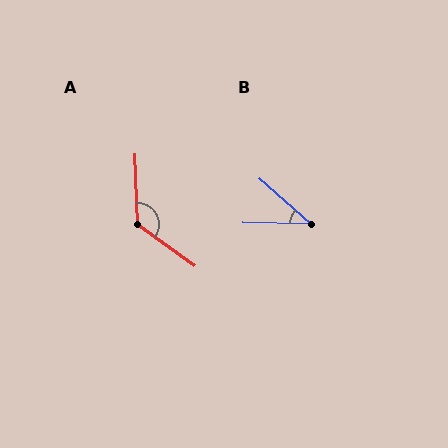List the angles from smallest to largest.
B (40°), A (128°).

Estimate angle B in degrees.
Approximately 40 degrees.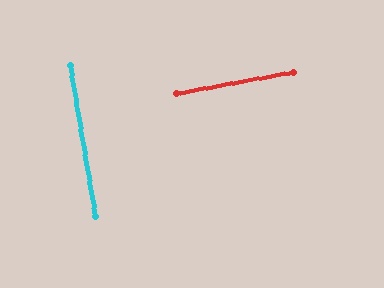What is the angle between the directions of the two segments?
Approximately 89 degrees.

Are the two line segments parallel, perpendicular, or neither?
Perpendicular — they meet at approximately 89°.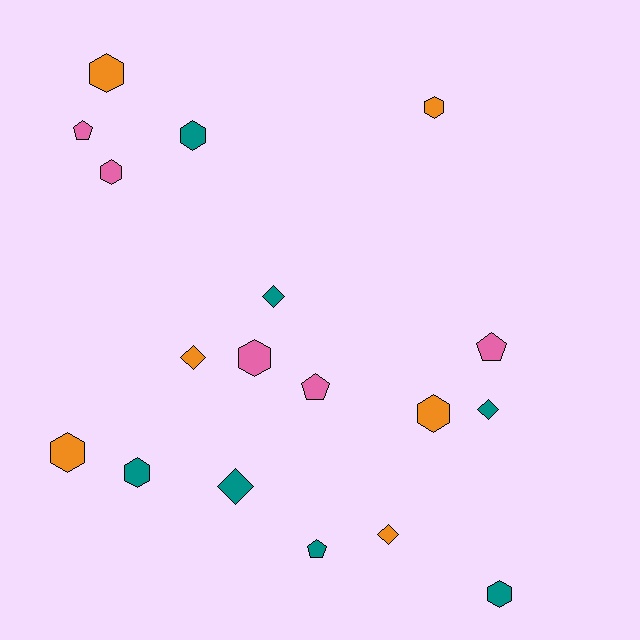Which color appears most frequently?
Teal, with 7 objects.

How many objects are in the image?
There are 18 objects.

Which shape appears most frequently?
Hexagon, with 9 objects.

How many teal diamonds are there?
There are 3 teal diamonds.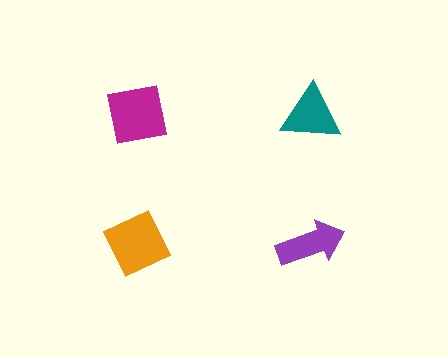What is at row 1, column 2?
A teal triangle.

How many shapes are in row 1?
2 shapes.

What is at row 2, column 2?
A purple arrow.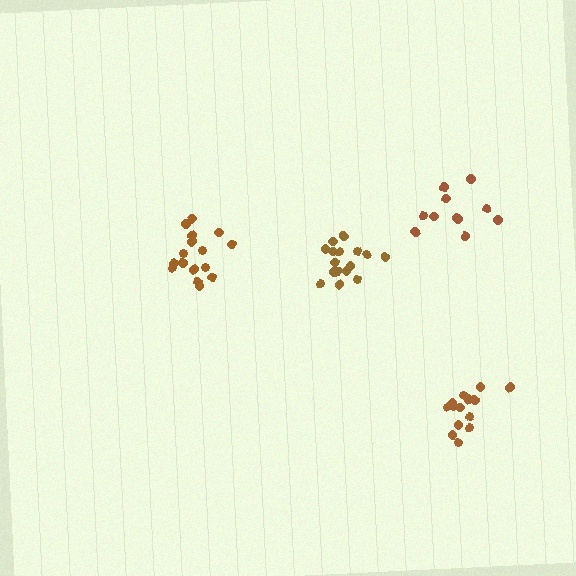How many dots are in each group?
Group 1: 14 dots, Group 2: 16 dots, Group 3: 16 dots, Group 4: 11 dots (57 total).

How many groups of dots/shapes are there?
There are 4 groups.